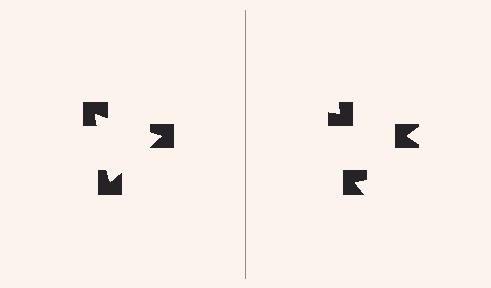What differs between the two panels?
The notched squares are positioned identically on both sides; only the wedge orientations differ. On the left they align to a triangle; on the right they are misaligned.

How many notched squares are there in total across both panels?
6 — 3 on each side.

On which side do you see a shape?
An illusory triangle appears on the left side. On the right side the wedge cuts are rotated, so no coherent shape forms.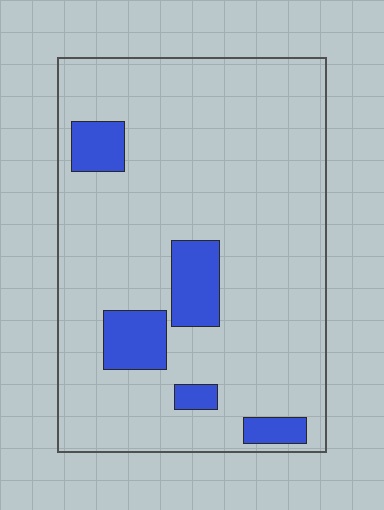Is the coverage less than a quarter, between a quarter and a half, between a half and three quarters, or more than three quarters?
Less than a quarter.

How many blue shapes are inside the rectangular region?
5.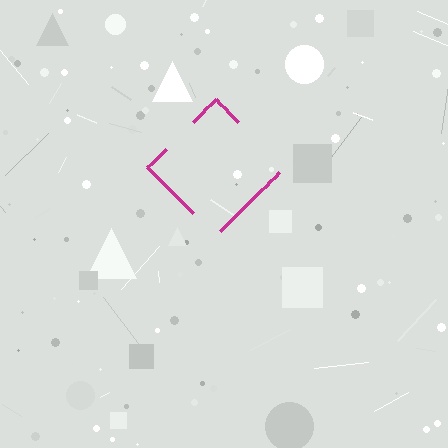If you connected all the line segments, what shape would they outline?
They would outline a diamond.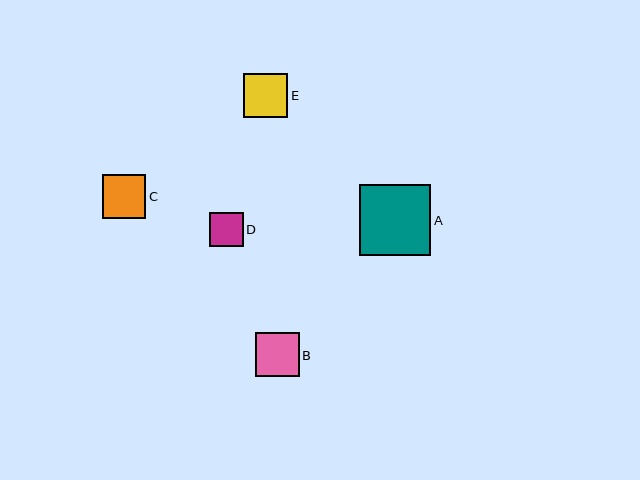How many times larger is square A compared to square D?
Square A is approximately 2.1 times the size of square D.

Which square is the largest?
Square A is the largest with a size of approximately 71 pixels.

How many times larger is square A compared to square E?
Square A is approximately 1.6 times the size of square E.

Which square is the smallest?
Square D is the smallest with a size of approximately 34 pixels.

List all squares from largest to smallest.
From largest to smallest: A, E, B, C, D.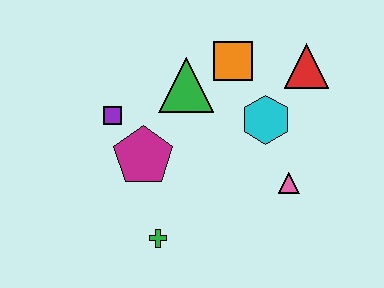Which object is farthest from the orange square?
The green cross is farthest from the orange square.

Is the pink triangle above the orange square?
No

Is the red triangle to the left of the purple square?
No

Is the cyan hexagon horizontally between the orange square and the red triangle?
Yes